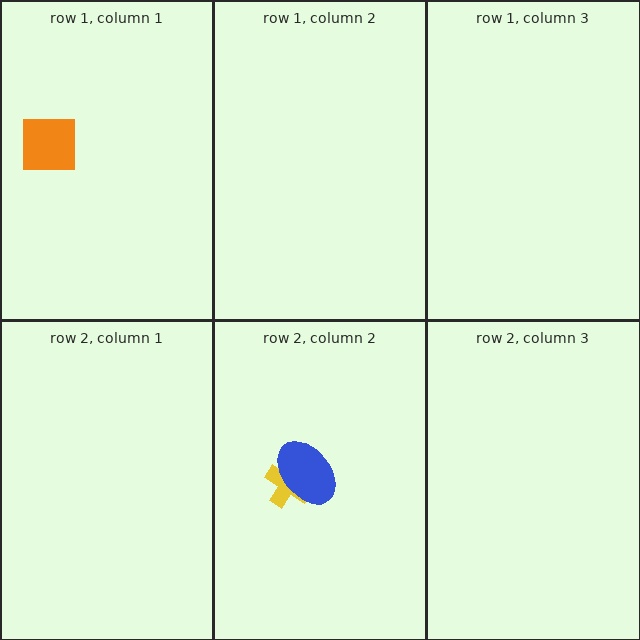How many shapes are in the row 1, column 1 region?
1.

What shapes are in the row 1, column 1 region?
The orange square.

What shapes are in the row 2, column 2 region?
The yellow cross, the blue ellipse.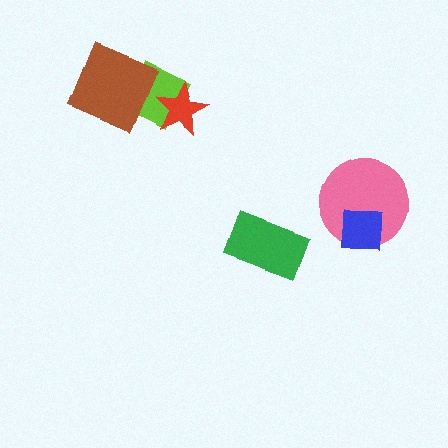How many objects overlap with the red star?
1 object overlaps with the red star.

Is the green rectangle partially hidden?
No, no other shape covers it.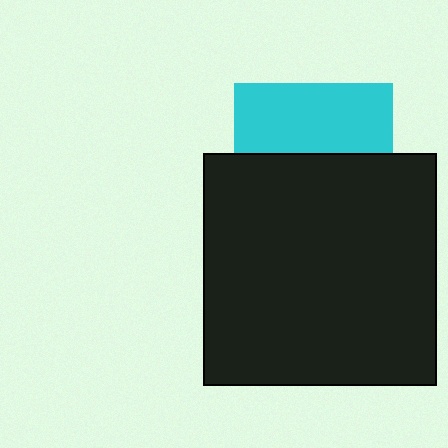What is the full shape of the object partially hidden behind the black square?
The partially hidden object is a cyan square.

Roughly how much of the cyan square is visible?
A small part of it is visible (roughly 44%).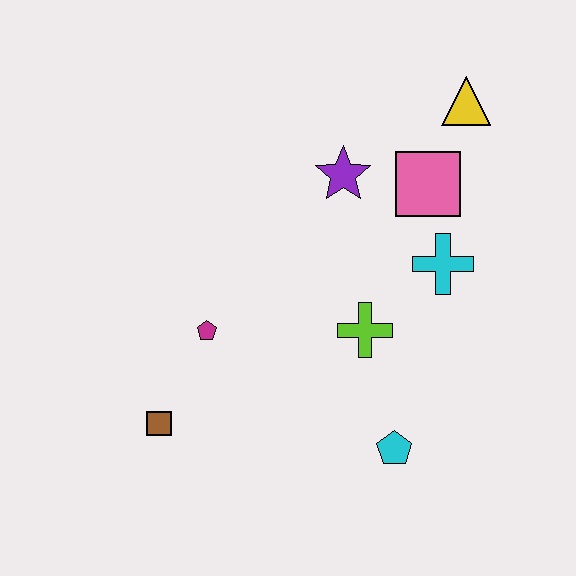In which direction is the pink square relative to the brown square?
The pink square is to the right of the brown square.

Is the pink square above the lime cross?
Yes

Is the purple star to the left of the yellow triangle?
Yes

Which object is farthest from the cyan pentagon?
The yellow triangle is farthest from the cyan pentagon.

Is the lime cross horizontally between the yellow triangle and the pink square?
No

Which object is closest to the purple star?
The pink square is closest to the purple star.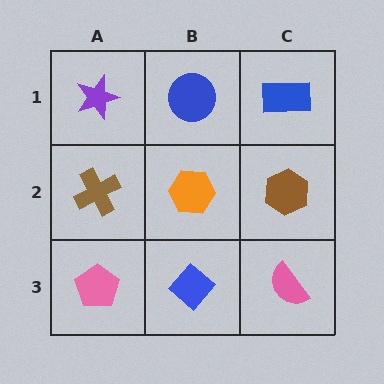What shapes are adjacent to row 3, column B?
An orange hexagon (row 2, column B), a pink pentagon (row 3, column A), a pink semicircle (row 3, column C).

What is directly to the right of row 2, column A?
An orange hexagon.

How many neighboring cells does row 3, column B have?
3.